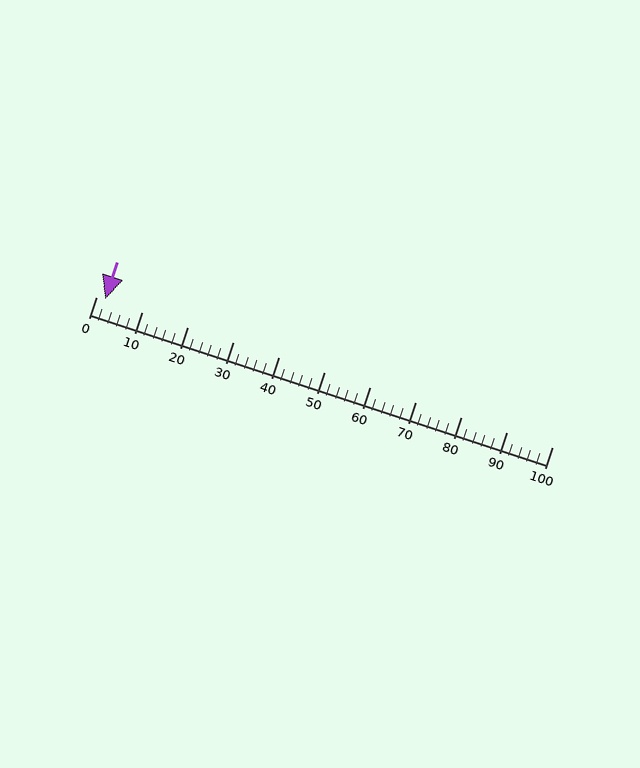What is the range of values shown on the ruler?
The ruler shows values from 0 to 100.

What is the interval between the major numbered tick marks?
The major tick marks are spaced 10 units apart.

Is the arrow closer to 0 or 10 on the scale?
The arrow is closer to 0.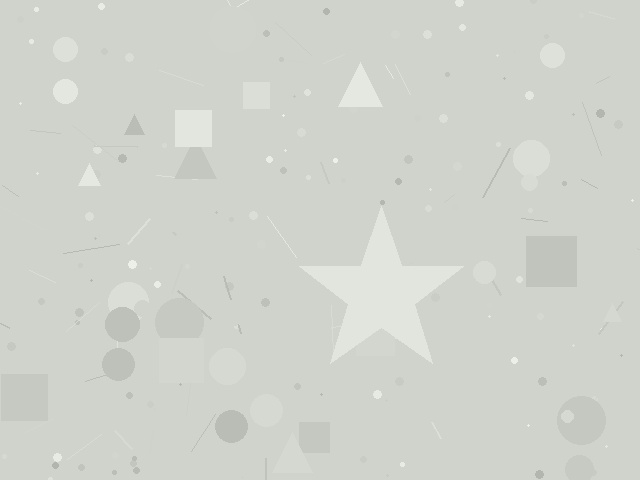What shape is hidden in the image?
A star is hidden in the image.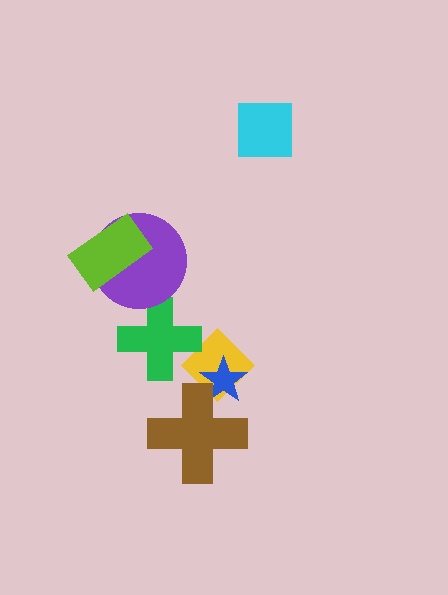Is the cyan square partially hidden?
No, no other shape covers it.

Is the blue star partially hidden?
Yes, it is partially covered by another shape.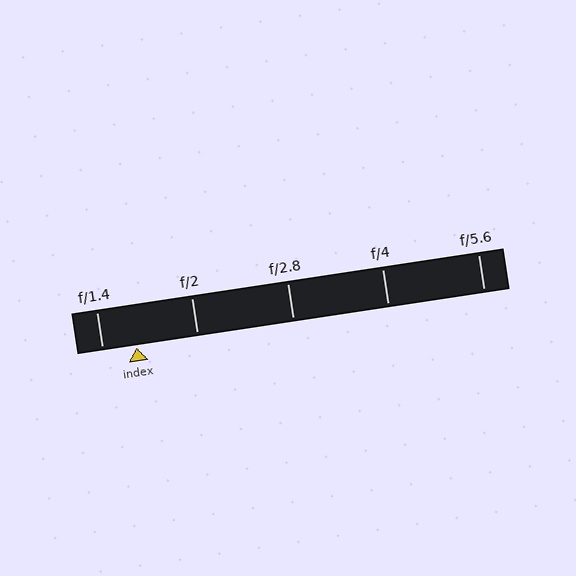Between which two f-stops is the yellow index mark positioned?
The index mark is between f/1.4 and f/2.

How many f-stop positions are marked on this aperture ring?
There are 5 f-stop positions marked.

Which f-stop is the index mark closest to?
The index mark is closest to f/1.4.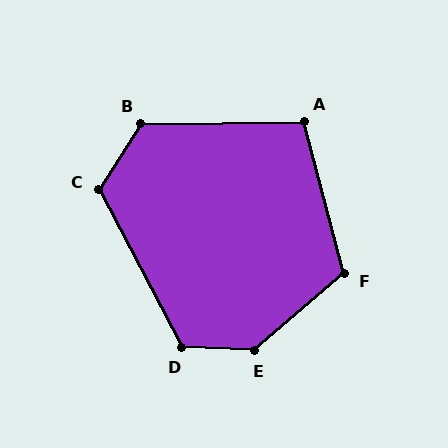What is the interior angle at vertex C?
Approximately 119 degrees (obtuse).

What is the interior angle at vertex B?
Approximately 124 degrees (obtuse).